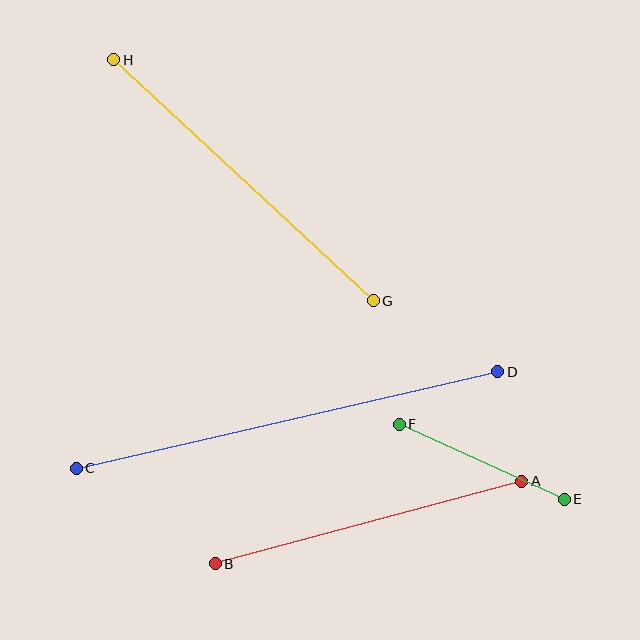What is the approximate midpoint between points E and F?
The midpoint is at approximately (482, 462) pixels.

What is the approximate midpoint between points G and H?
The midpoint is at approximately (243, 180) pixels.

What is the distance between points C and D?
The distance is approximately 432 pixels.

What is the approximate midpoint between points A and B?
The midpoint is at approximately (368, 523) pixels.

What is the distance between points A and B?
The distance is approximately 318 pixels.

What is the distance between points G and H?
The distance is approximately 354 pixels.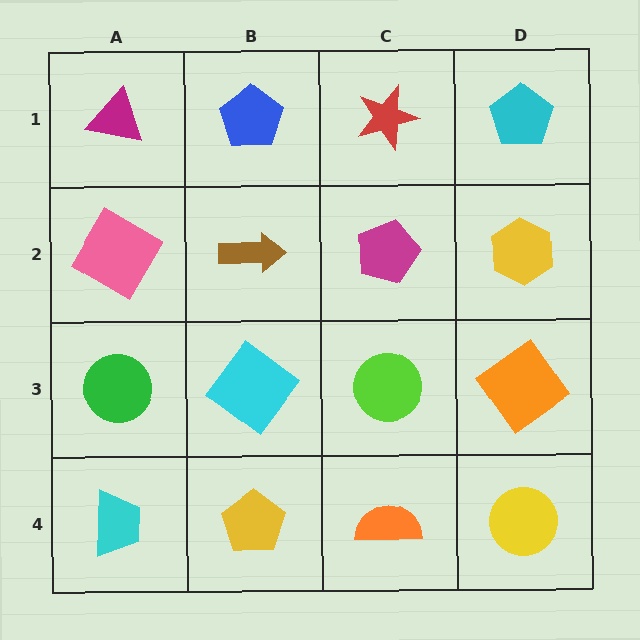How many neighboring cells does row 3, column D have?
3.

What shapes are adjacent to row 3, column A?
A pink diamond (row 2, column A), a cyan trapezoid (row 4, column A), a cyan diamond (row 3, column B).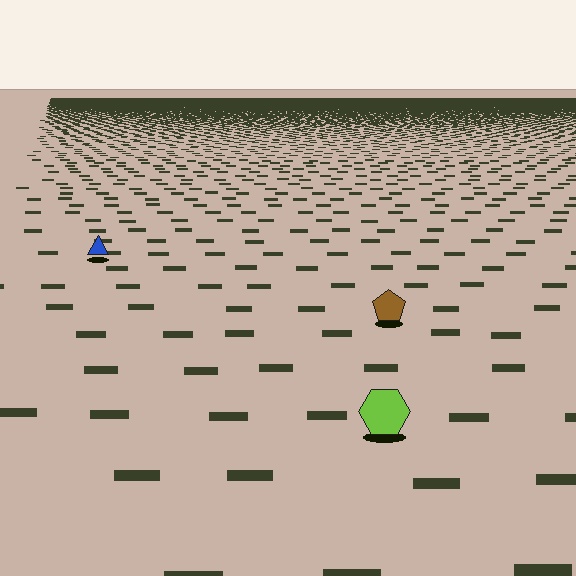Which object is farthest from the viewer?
The blue triangle is farthest from the viewer. It appears smaller and the ground texture around it is denser.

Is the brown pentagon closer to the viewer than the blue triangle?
Yes. The brown pentagon is closer — you can tell from the texture gradient: the ground texture is coarser near it.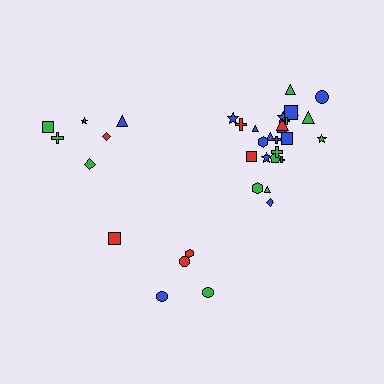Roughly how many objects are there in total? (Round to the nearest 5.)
Roughly 35 objects in total.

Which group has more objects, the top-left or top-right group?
The top-right group.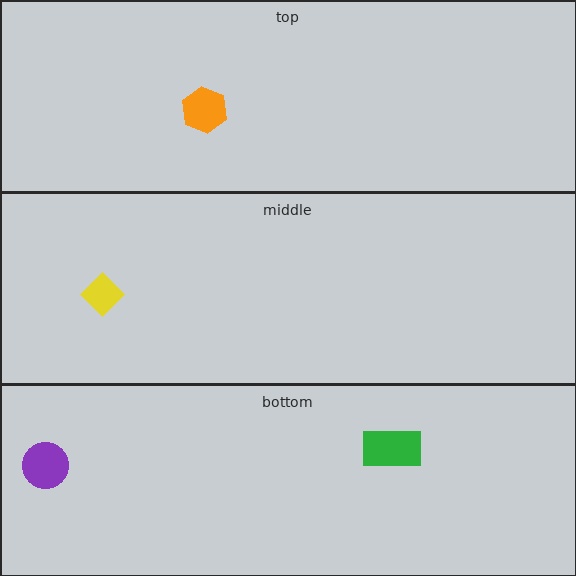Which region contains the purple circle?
The bottom region.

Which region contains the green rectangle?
The bottom region.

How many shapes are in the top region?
1.